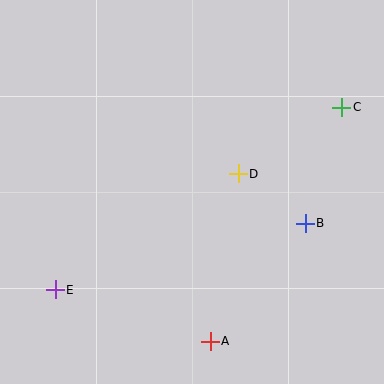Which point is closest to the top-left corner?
Point D is closest to the top-left corner.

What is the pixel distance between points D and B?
The distance between D and B is 83 pixels.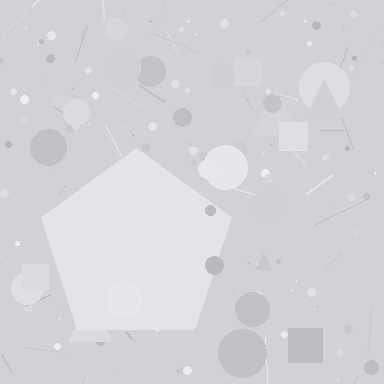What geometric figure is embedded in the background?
A pentagon is embedded in the background.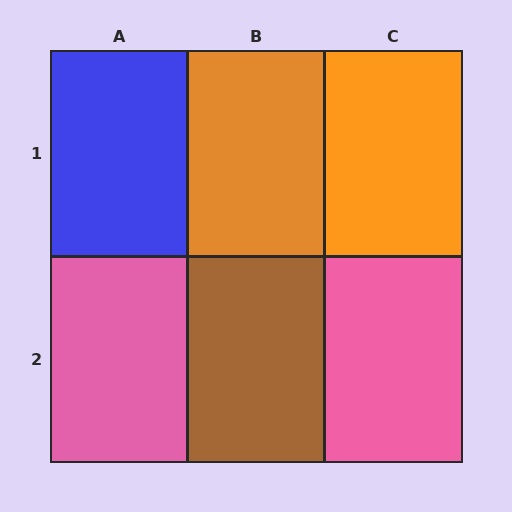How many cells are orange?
2 cells are orange.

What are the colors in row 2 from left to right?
Pink, brown, pink.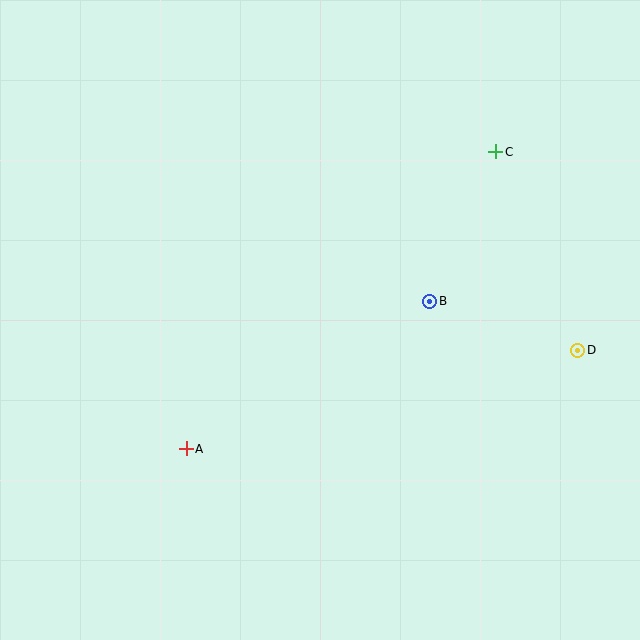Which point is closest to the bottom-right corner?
Point D is closest to the bottom-right corner.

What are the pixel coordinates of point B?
Point B is at (430, 301).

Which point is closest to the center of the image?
Point B at (430, 301) is closest to the center.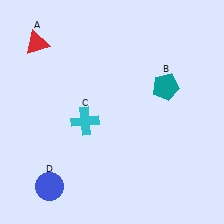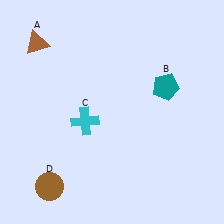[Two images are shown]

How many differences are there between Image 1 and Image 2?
There are 2 differences between the two images.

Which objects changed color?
A changed from red to brown. D changed from blue to brown.